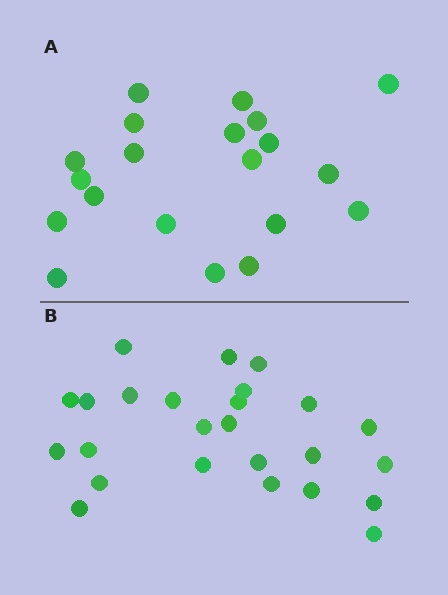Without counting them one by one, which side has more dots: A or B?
Region B (the bottom region) has more dots.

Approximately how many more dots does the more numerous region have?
Region B has about 5 more dots than region A.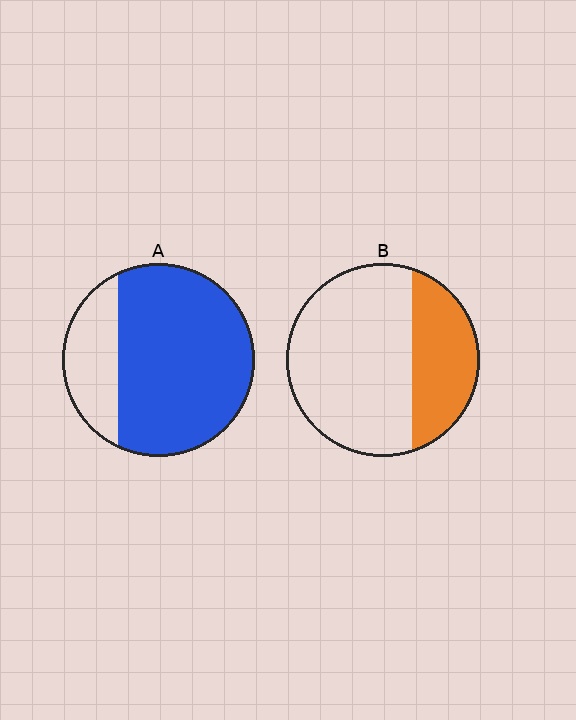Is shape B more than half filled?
No.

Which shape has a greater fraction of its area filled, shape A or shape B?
Shape A.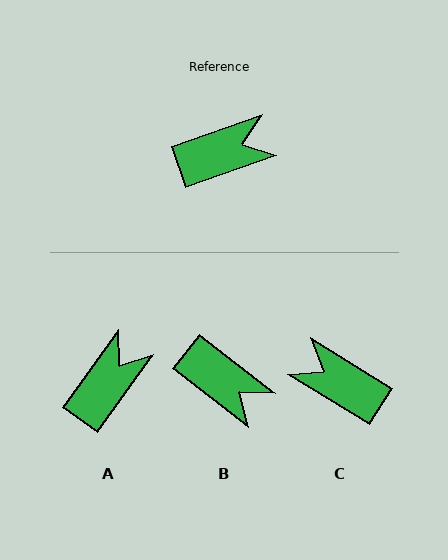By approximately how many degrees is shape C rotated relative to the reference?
Approximately 129 degrees counter-clockwise.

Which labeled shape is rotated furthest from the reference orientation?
C, about 129 degrees away.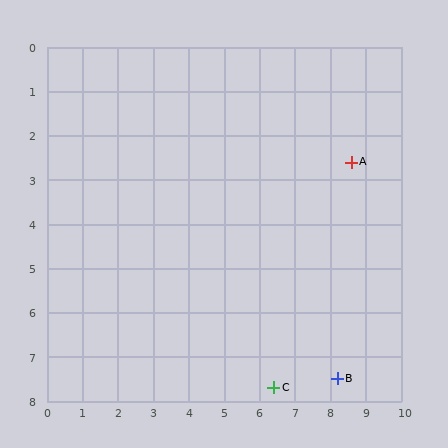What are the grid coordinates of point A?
Point A is at approximately (8.6, 2.6).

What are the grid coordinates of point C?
Point C is at approximately (6.4, 7.7).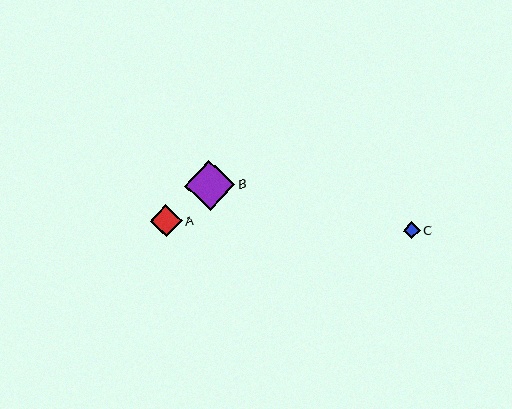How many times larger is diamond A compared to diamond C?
Diamond A is approximately 1.9 times the size of diamond C.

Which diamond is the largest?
Diamond B is the largest with a size of approximately 50 pixels.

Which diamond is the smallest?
Diamond C is the smallest with a size of approximately 17 pixels.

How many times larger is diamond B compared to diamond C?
Diamond B is approximately 3.0 times the size of diamond C.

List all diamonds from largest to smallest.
From largest to smallest: B, A, C.